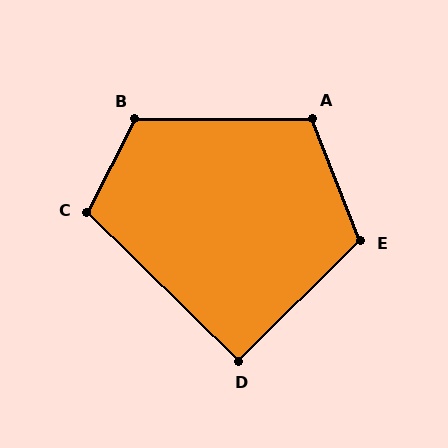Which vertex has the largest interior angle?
B, at approximately 118 degrees.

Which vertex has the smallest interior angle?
D, at approximately 91 degrees.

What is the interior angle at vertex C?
Approximately 107 degrees (obtuse).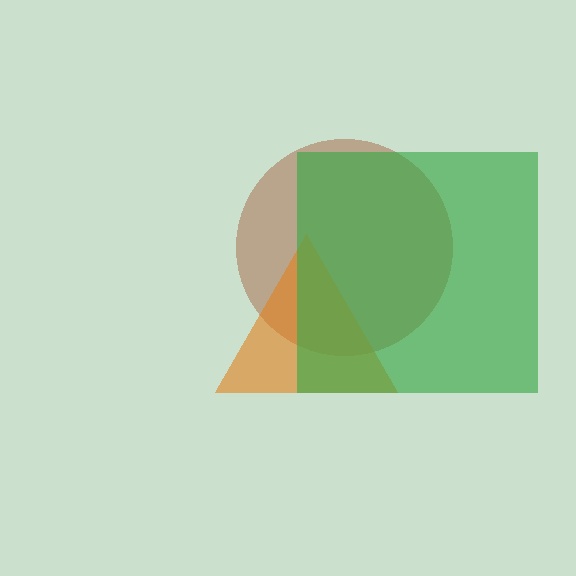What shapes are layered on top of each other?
The layered shapes are: a brown circle, an orange triangle, a green square.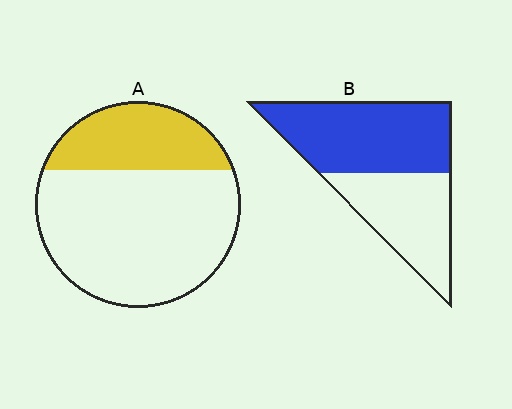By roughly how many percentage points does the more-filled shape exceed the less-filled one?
By roughly 30 percentage points (B over A).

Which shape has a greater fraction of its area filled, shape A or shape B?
Shape B.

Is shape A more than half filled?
No.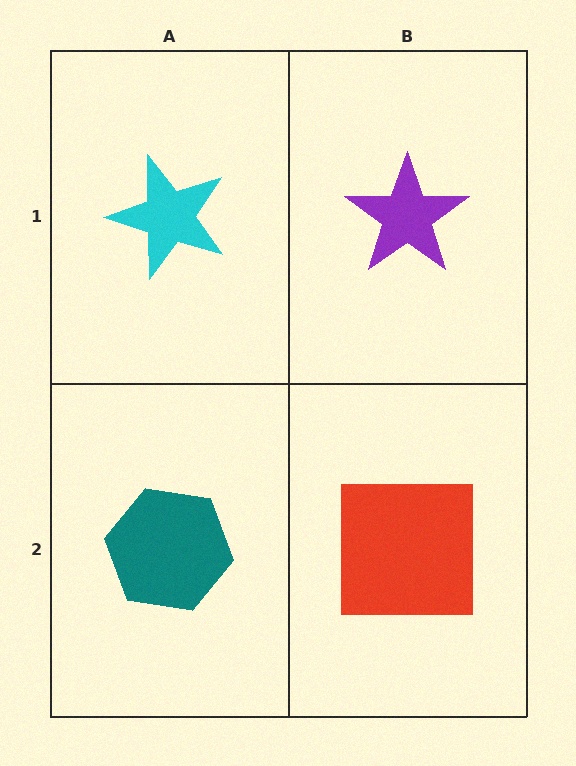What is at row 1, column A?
A cyan star.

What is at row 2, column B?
A red square.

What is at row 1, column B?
A purple star.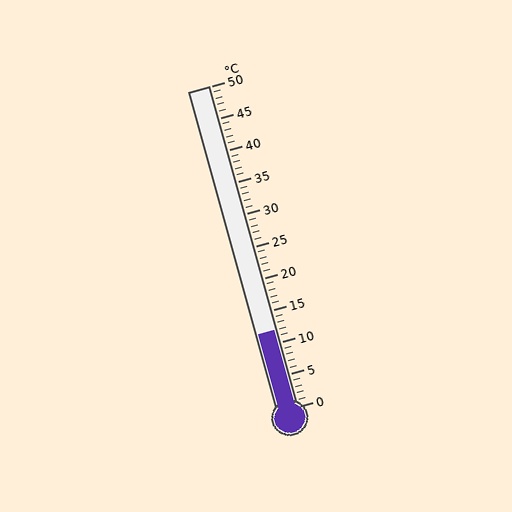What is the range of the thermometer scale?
The thermometer scale ranges from 0°C to 50°C.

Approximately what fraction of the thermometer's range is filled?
The thermometer is filled to approximately 25% of its range.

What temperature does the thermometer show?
The thermometer shows approximately 12°C.